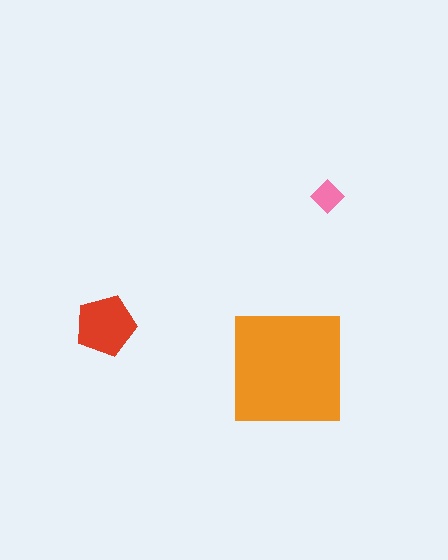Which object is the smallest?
The pink diamond.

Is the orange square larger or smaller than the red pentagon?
Larger.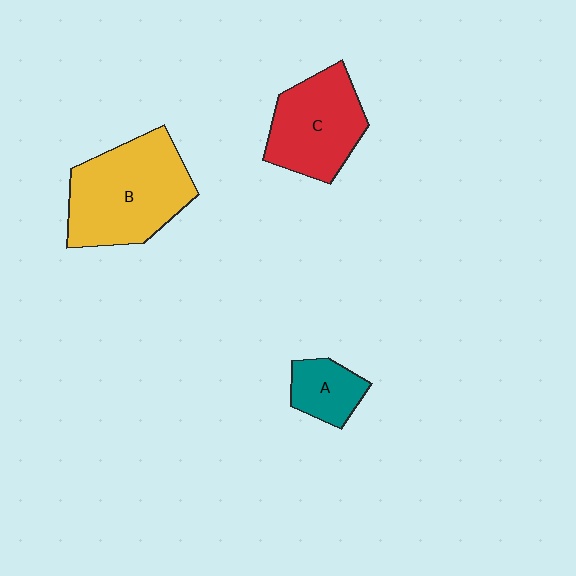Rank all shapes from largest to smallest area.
From largest to smallest: B (yellow), C (red), A (teal).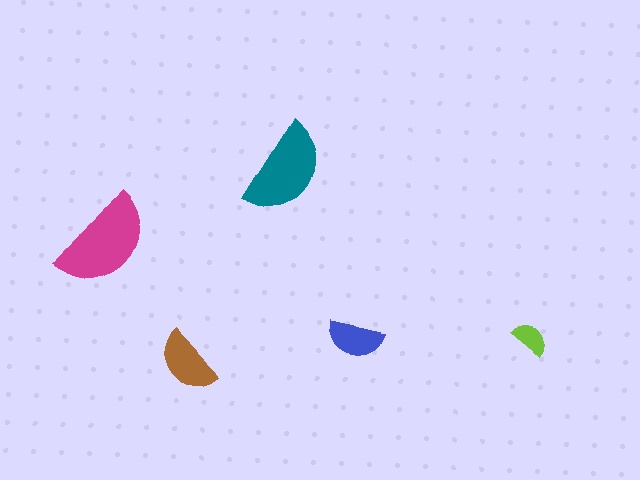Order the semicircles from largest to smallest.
the magenta one, the teal one, the brown one, the blue one, the lime one.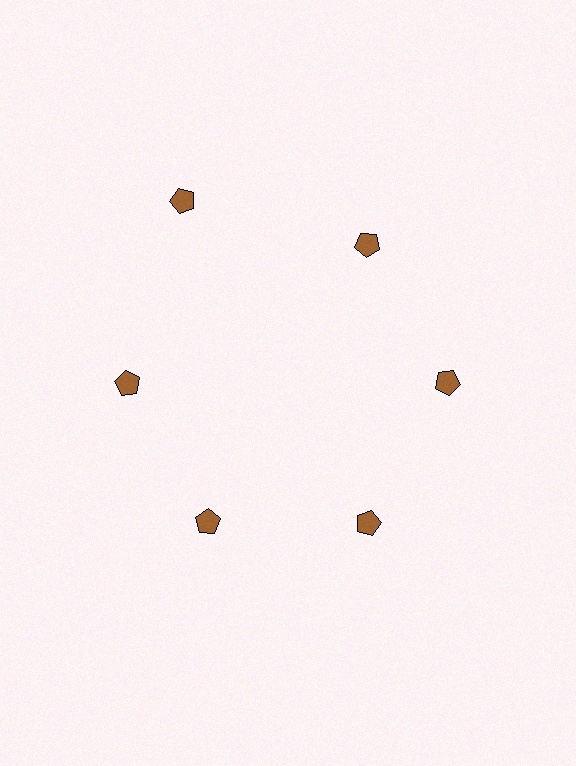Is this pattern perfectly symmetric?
No. The 6 brown pentagons are arranged in a ring, but one element near the 11 o'clock position is pushed outward from the center, breaking the 6-fold rotational symmetry.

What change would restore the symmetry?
The symmetry would be restored by moving it inward, back onto the ring so that all 6 pentagons sit at equal angles and equal distance from the center.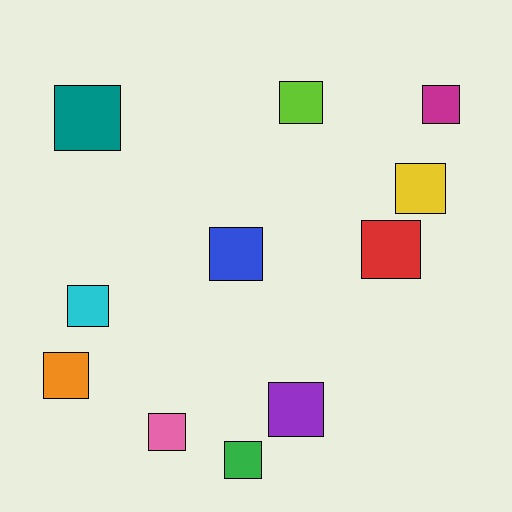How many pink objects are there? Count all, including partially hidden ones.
There is 1 pink object.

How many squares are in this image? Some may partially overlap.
There are 11 squares.